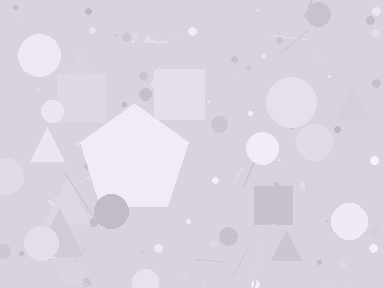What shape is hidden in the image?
A pentagon is hidden in the image.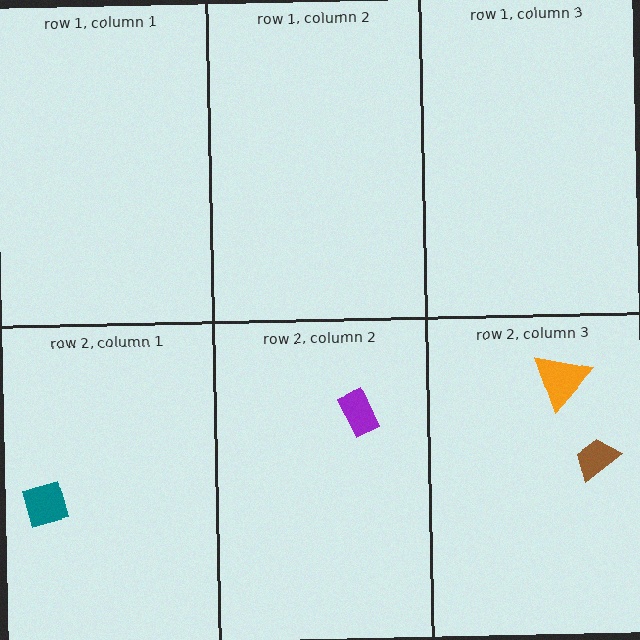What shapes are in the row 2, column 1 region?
The teal diamond.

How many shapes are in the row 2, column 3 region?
2.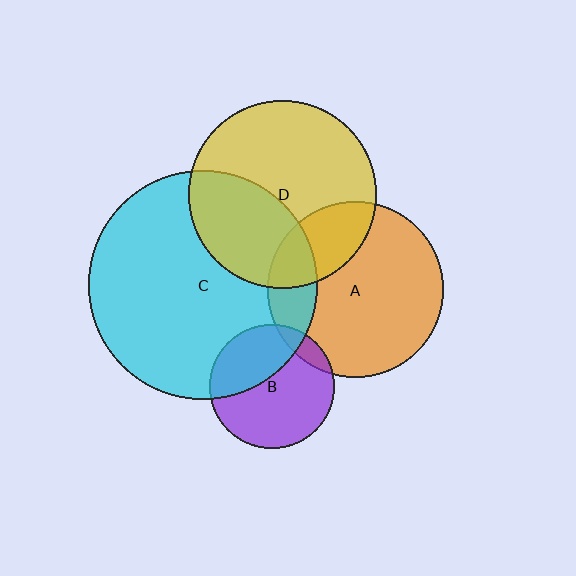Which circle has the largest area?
Circle C (cyan).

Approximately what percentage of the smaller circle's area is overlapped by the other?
Approximately 35%.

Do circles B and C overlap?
Yes.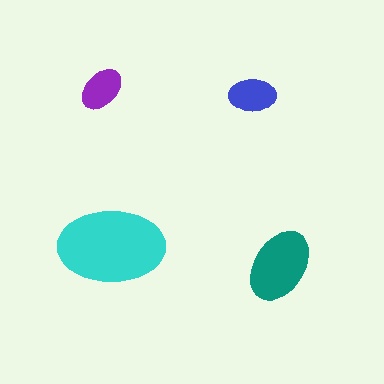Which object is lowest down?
The teal ellipse is bottommost.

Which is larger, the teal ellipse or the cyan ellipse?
The cyan one.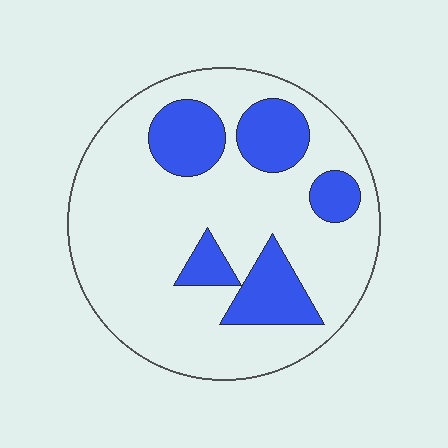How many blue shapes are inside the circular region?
5.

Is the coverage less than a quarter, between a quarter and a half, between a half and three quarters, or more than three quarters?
Less than a quarter.